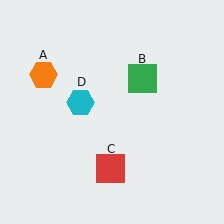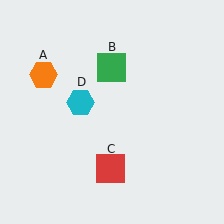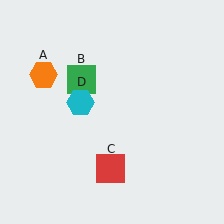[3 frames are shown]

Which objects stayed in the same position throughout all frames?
Orange hexagon (object A) and red square (object C) and cyan hexagon (object D) remained stationary.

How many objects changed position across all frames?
1 object changed position: green square (object B).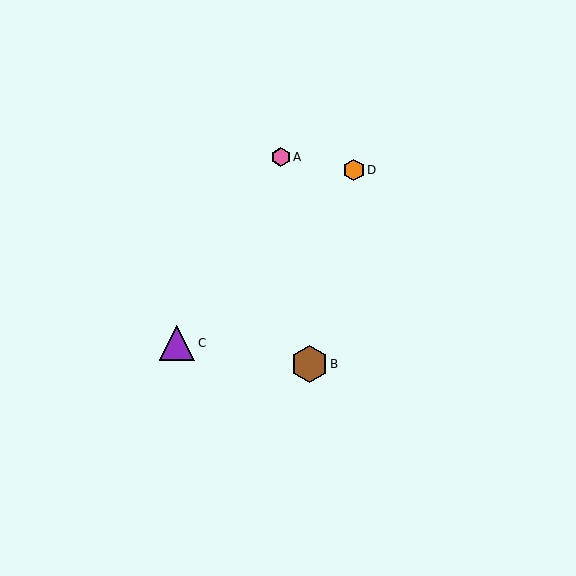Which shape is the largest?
The brown hexagon (labeled B) is the largest.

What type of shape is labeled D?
Shape D is an orange hexagon.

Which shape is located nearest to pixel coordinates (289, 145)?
The pink hexagon (labeled A) at (281, 157) is nearest to that location.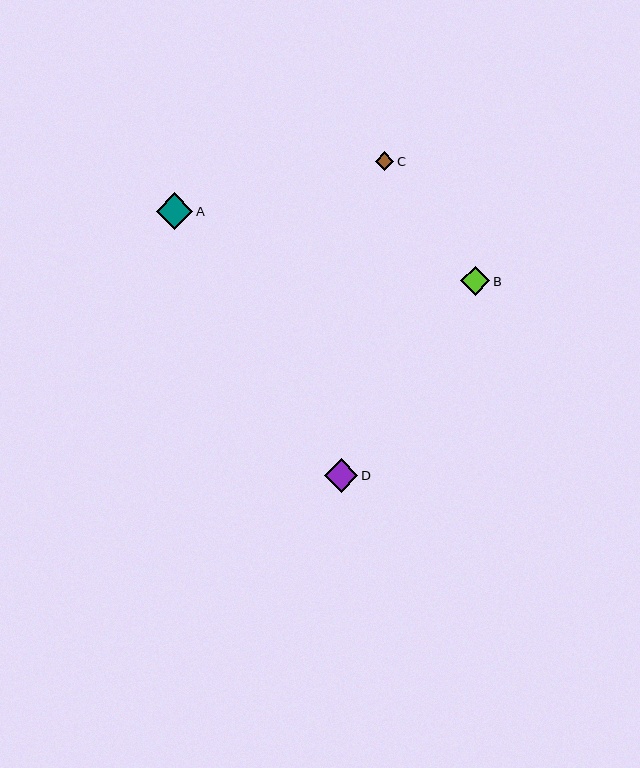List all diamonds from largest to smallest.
From largest to smallest: A, D, B, C.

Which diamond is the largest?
Diamond A is the largest with a size of approximately 37 pixels.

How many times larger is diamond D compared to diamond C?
Diamond D is approximately 1.8 times the size of diamond C.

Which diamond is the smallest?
Diamond C is the smallest with a size of approximately 19 pixels.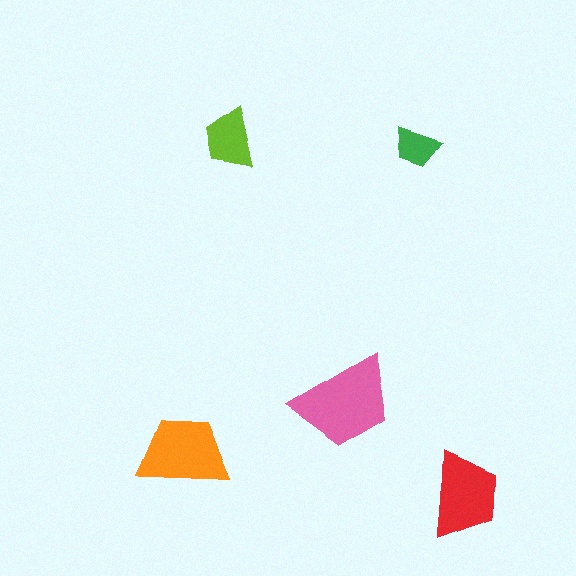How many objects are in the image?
There are 5 objects in the image.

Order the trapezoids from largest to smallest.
the pink one, the orange one, the red one, the lime one, the green one.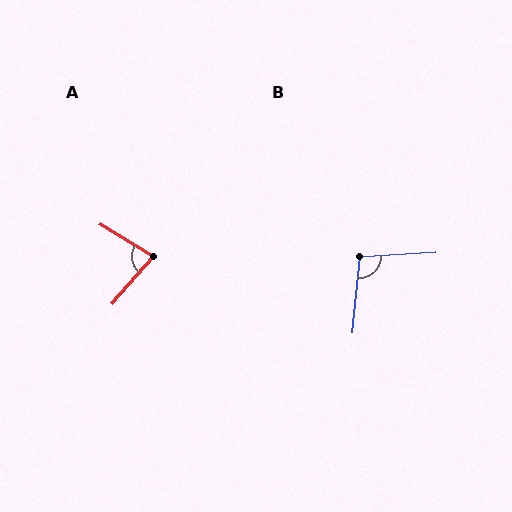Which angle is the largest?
B, at approximately 99 degrees.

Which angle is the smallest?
A, at approximately 81 degrees.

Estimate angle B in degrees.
Approximately 99 degrees.